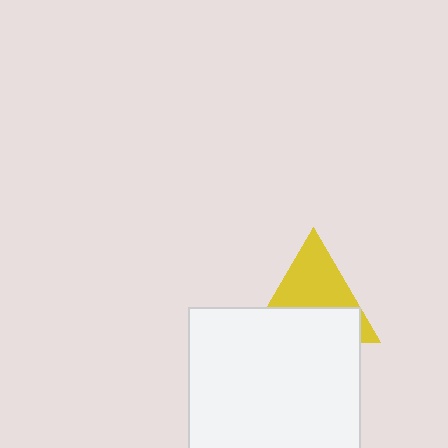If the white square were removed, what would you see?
You would see the complete yellow triangle.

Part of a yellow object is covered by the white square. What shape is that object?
It is a triangle.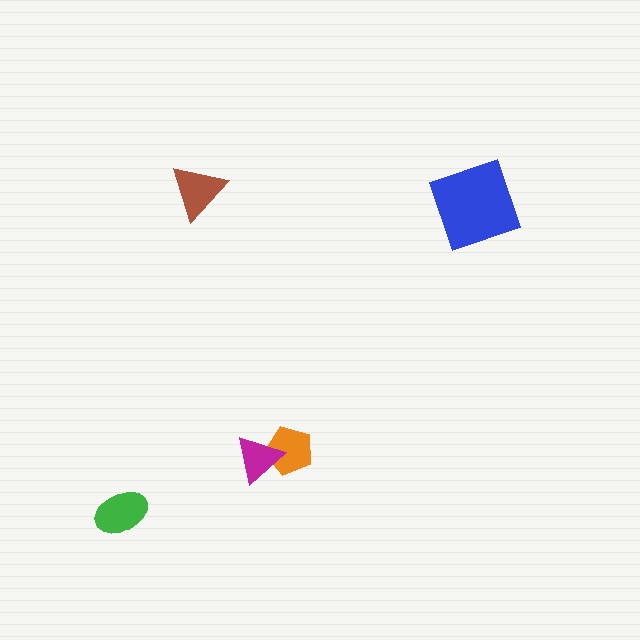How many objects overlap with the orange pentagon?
1 object overlaps with the orange pentagon.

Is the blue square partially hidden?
No, no other shape covers it.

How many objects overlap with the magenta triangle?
1 object overlaps with the magenta triangle.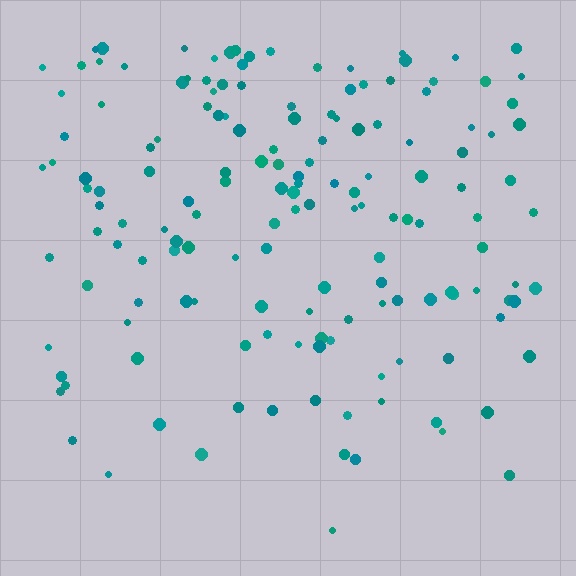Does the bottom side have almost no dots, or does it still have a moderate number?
Still a moderate number, just noticeably fewer than the top.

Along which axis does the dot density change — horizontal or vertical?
Vertical.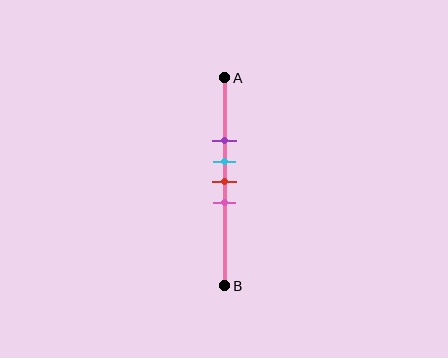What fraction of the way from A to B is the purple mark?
The purple mark is approximately 30% (0.3) of the way from A to B.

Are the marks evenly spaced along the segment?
Yes, the marks are approximately evenly spaced.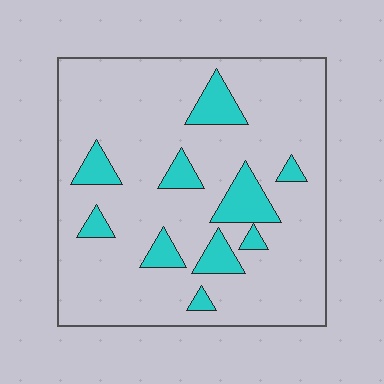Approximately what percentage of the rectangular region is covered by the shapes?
Approximately 15%.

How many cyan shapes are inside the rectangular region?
10.